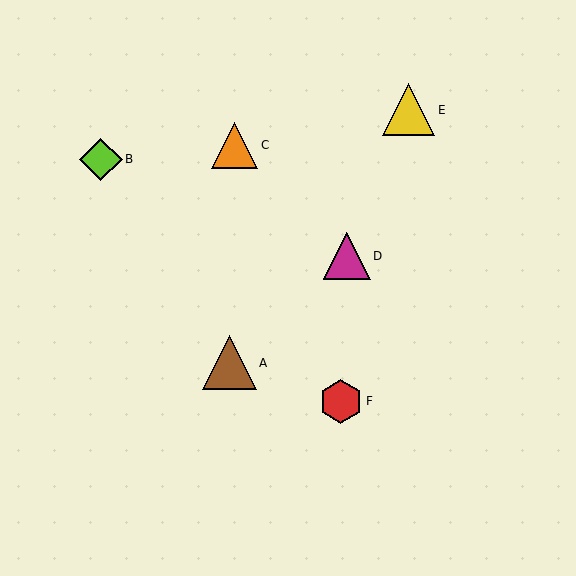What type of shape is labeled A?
Shape A is a brown triangle.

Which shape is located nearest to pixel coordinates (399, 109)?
The yellow triangle (labeled E) at (409, 110) is nearest to that location.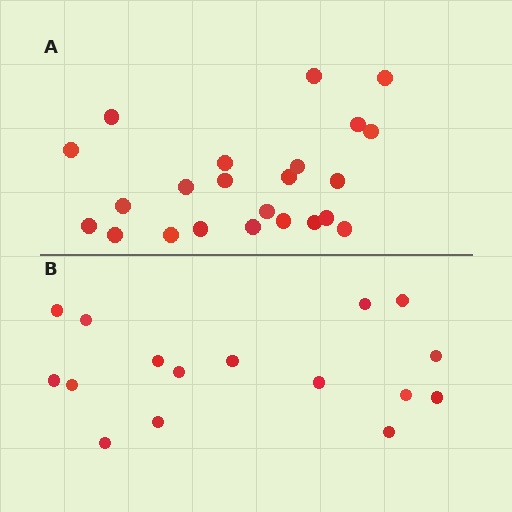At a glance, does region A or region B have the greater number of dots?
Region A (the top region) has more dots.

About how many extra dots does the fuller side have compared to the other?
Region A has roughly 8 or so more dots than region B.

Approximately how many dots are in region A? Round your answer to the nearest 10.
About 20 dots. (The exact count is 23, which rounds to 20.)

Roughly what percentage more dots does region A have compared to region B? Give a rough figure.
About 45% more.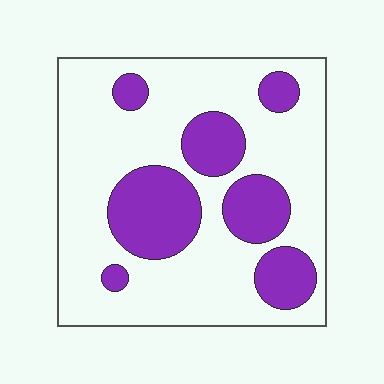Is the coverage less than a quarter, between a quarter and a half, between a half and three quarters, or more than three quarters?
Between a quarter and a half.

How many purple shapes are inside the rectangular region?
7.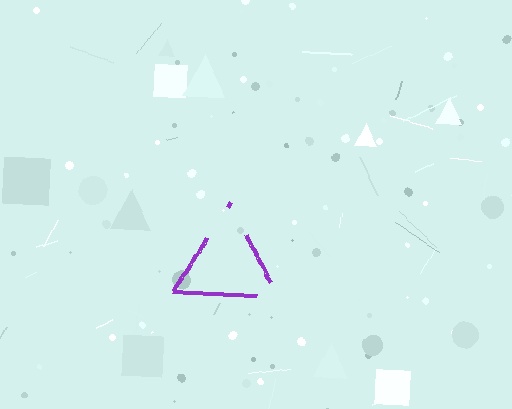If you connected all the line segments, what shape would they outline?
They would outline a triangle.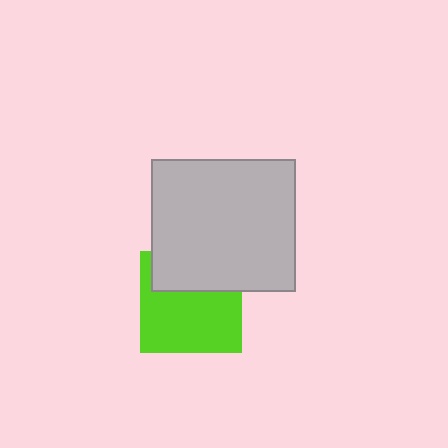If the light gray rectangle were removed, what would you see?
You would see the complete lime square.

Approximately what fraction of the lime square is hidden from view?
Roughly 35% of the lime square is hidden behind the light gray rectangle.